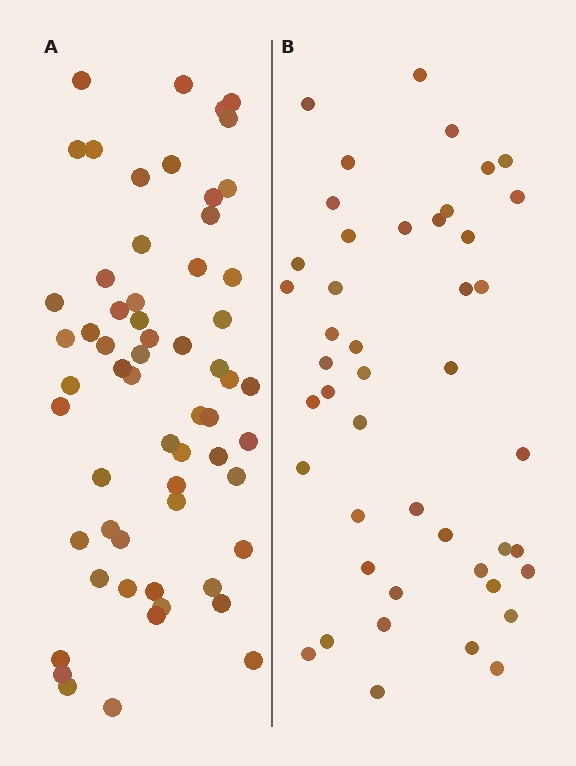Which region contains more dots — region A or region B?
Region A (the left region) has more dots.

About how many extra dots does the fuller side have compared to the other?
Region A has approximately 15 more dots than region B.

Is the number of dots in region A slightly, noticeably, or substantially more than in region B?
Region A has noticeably more, but not dramatically so. The ratio is roughly 1.3 to 1.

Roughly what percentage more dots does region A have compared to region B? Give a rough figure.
About 35% more.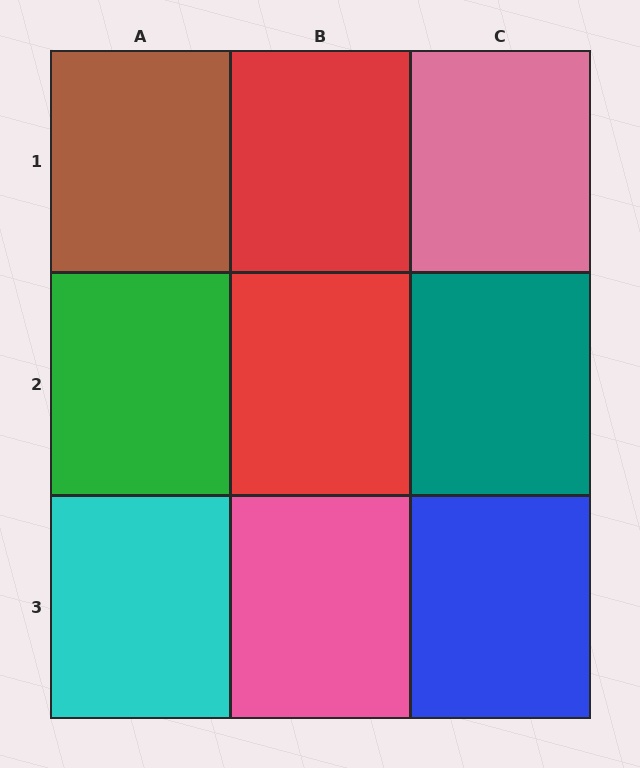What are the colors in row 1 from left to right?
Brown, red, pink.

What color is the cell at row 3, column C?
Blue.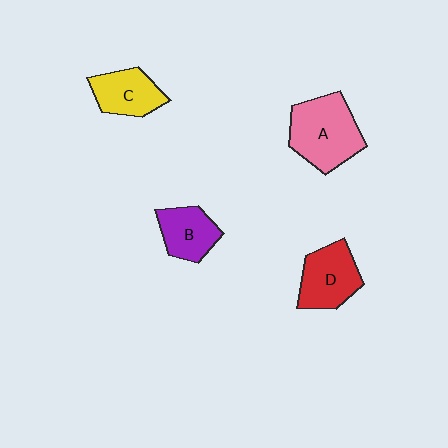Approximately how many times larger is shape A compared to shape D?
Approximately 1.3 times.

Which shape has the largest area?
Shape A (pink).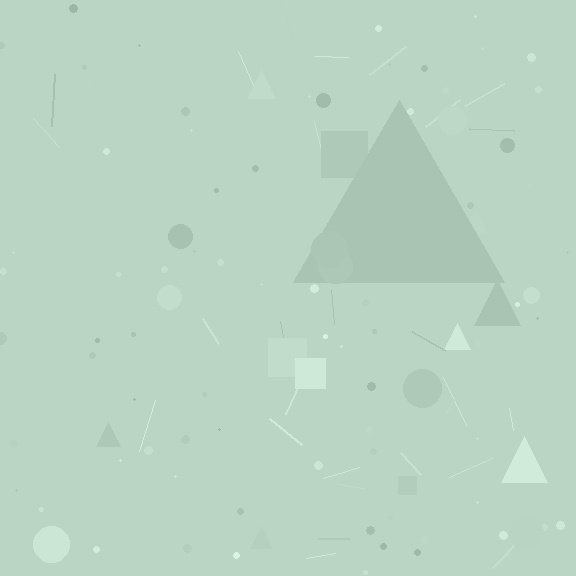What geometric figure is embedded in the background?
A triangle is embedded in the background.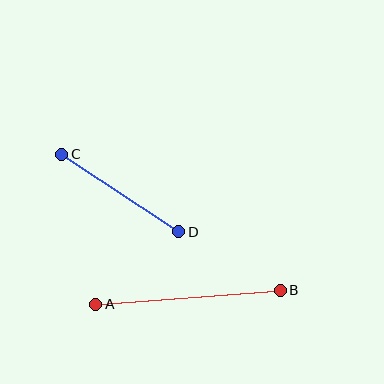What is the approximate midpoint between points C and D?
The midpoint is at approximately (120, 193) pixels.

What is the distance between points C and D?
The distance is approximately 140 pixels.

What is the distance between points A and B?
The distance is approximately 185 pixels.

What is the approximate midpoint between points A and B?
The midpoint is at approximately (188, 297) pixels.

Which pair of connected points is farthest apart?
Points A and B are farthest apart.